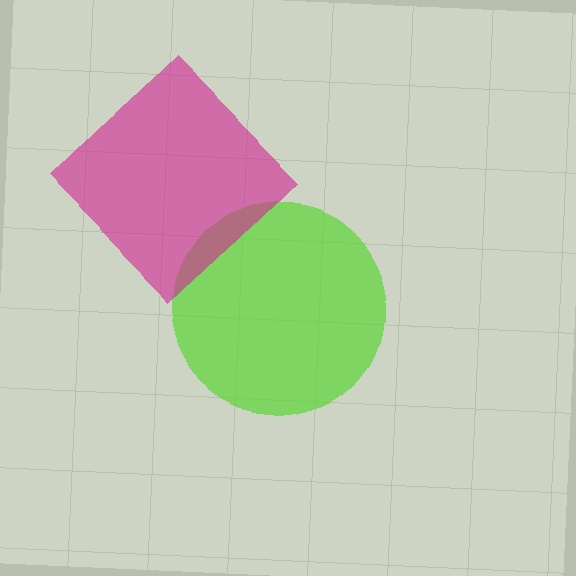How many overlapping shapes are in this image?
There are 2 overlapping shapes in the image.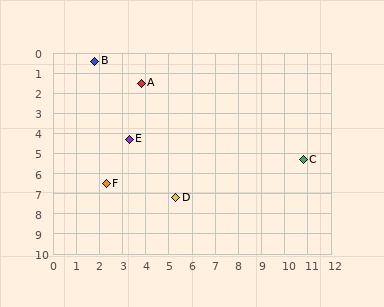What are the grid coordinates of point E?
Point E is at approximately (3.3, 4.3).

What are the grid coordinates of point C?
Point C is at approximately (10.8, 5.3).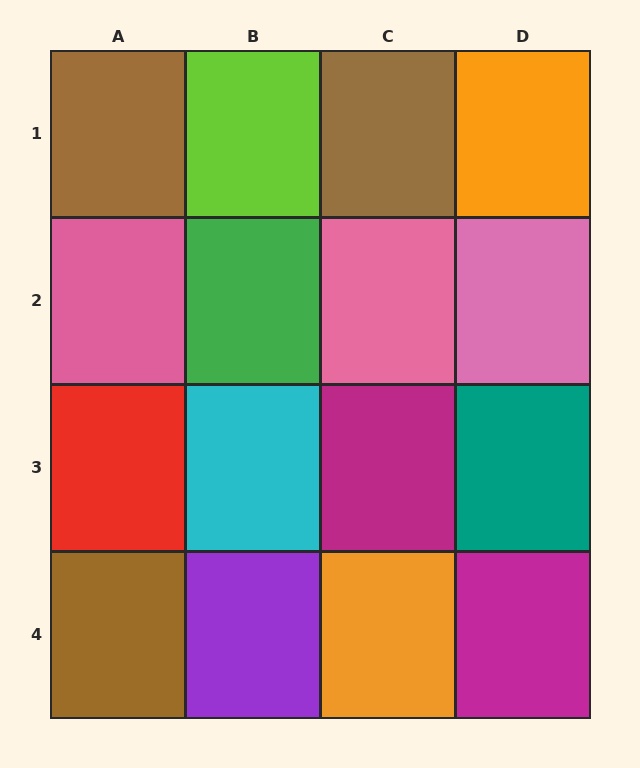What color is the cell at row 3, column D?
Teal.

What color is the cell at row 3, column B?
Cyan.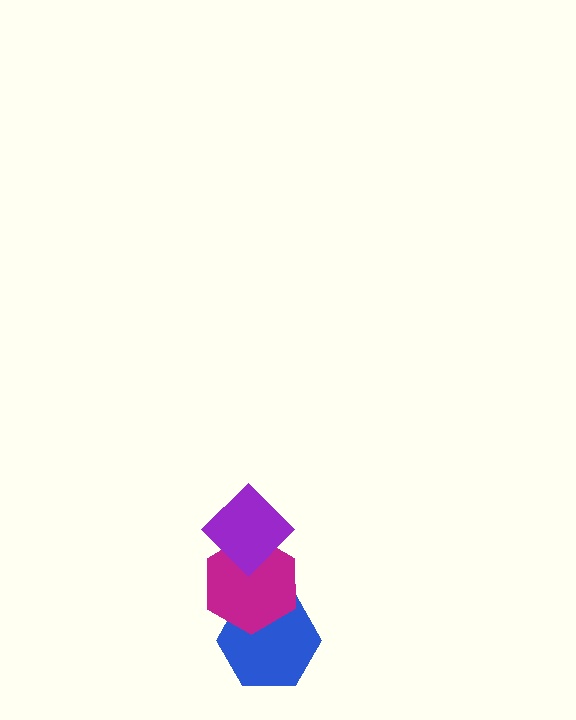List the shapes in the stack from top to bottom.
From top to bottom: the purple diamond, the magenta hexagon, the blue hexagon.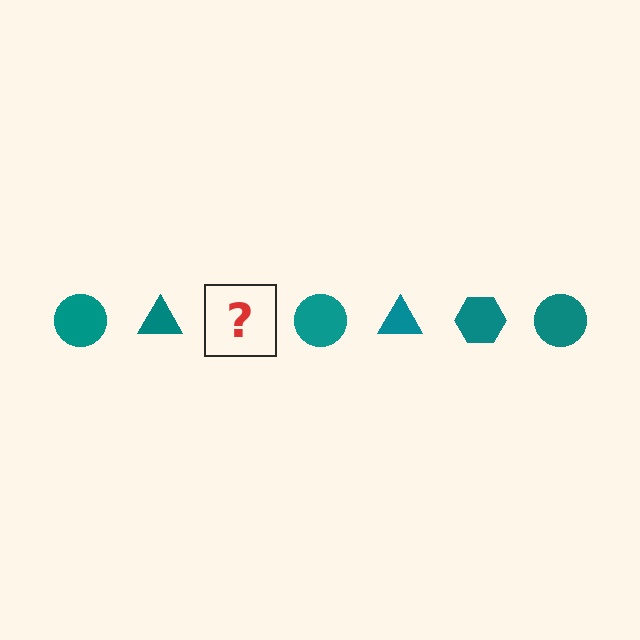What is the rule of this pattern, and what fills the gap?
The rule is that the pattern cycles through circle, triangle, hexagon shapes in teal. The gap should be filled with a teal hexagon.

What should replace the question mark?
The question mark should be replaced with a teal hexagon.